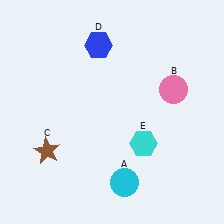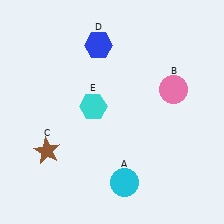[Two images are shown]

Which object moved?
The cyan hexagon (E) moved left.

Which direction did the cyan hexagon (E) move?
The cyan hexagon (E) moved left.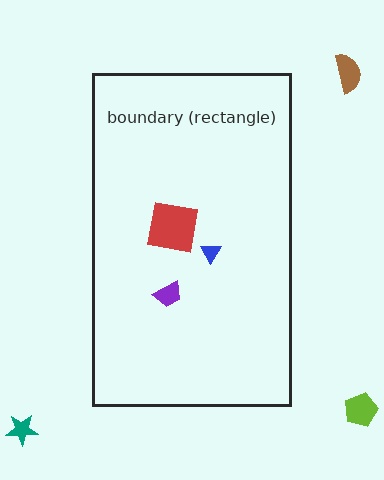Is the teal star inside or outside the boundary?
Outside.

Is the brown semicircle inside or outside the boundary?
Outside.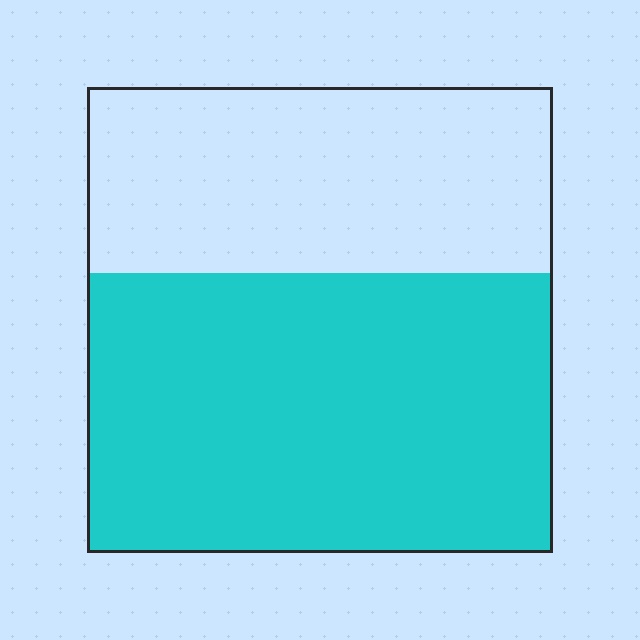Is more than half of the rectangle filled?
Yes.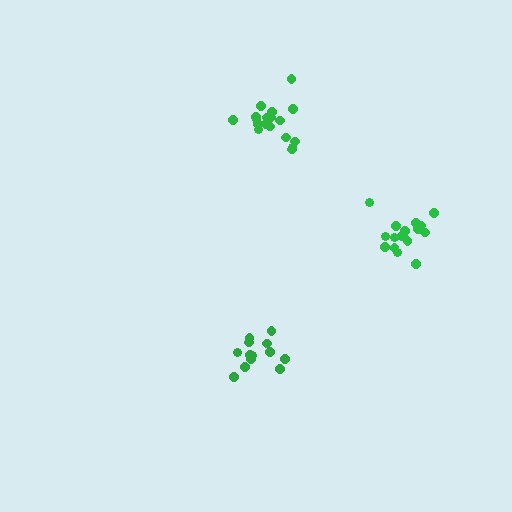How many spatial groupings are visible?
There are 3 spatial groupings.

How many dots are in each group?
Group 1: 13 dots, Group 2: 17 dots, Group 3: 18 dots (48 total).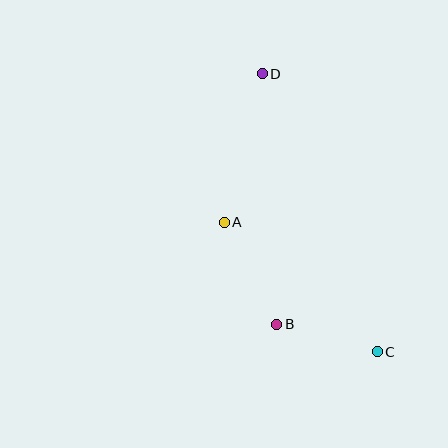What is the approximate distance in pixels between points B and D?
The distance between B and D is approximately 251 pixels.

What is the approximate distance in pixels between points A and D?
The distance between A and D is approximately 153 pixels.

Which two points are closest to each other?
Points B and C are closest to each other.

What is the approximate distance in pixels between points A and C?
The distance between A and C is approximately 201 pixels.